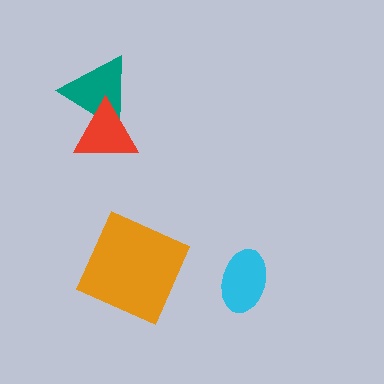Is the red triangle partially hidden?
No, no other shape covers it.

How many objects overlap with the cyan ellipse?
0 objects overlap with the cyan ellipse.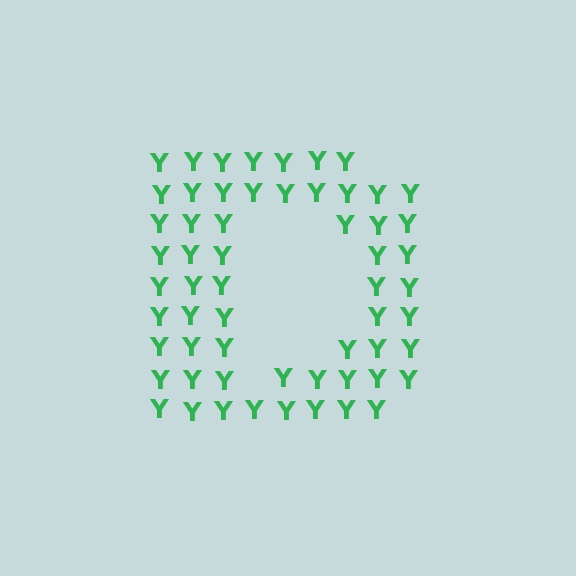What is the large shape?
The large shape is the letter D.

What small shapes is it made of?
It is made of small letter Y's.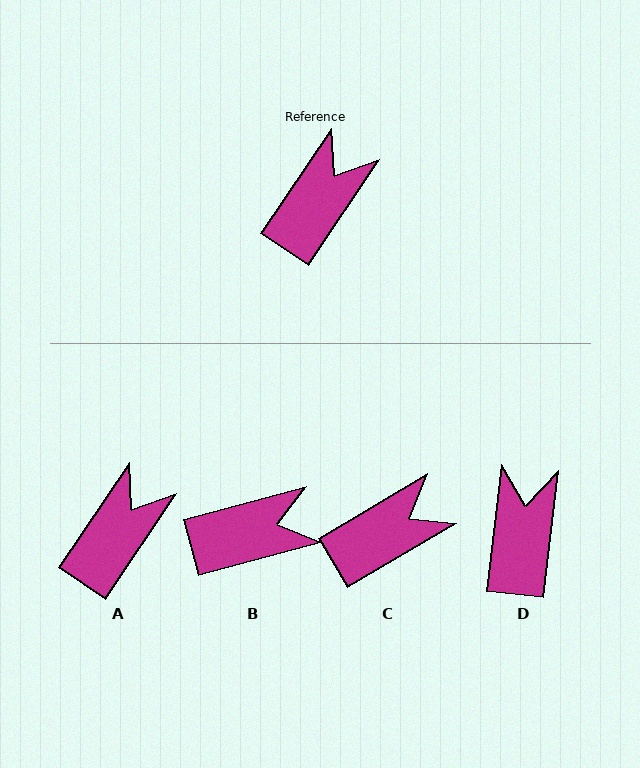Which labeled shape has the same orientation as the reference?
A.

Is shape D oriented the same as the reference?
No, it is off by about 27 degrees.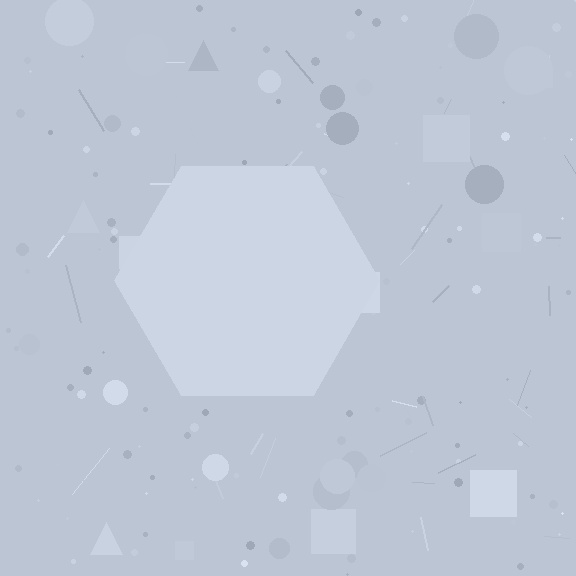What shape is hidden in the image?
A hexagon is hidden in the image.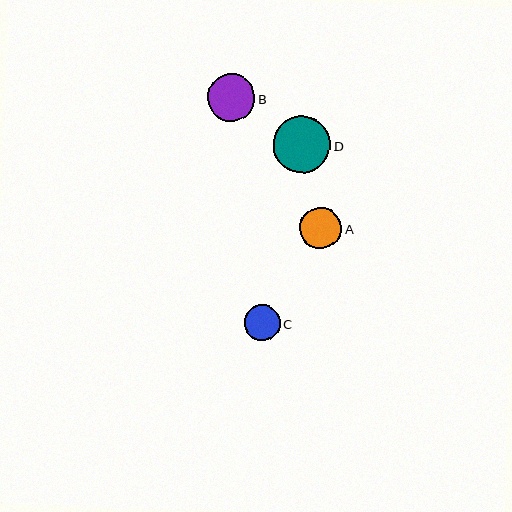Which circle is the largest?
Circle D is the largest with a size of approximately 57 pixels.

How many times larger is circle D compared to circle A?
Circle D is approximately 1.4 times the size of circle A.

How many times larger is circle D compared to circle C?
Circle D is approximately 1.6 times the size of circle C.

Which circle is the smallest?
Circle C is the smallest with a size of approximately 36 pixels.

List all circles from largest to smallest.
From largest to smallest: D, B, A, C.